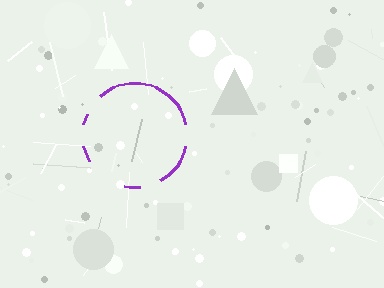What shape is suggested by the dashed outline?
The dashed outline suggests a circle.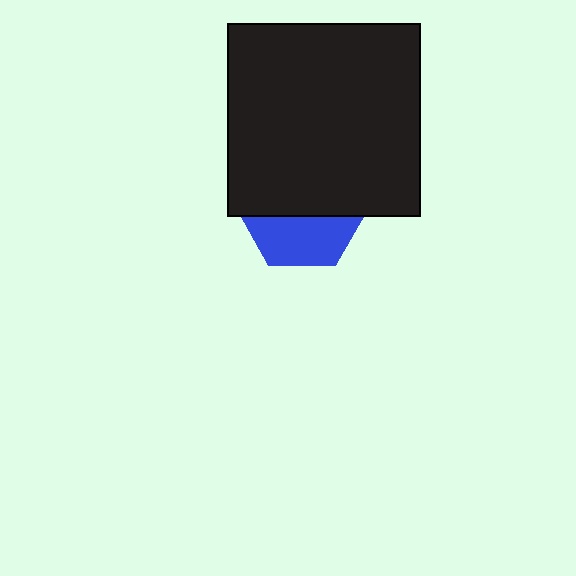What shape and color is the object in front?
The object in front is a black square.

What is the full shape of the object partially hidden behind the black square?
The partially hidden object is a blue hexagon.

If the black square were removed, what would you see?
You would see the complete blue hexagon.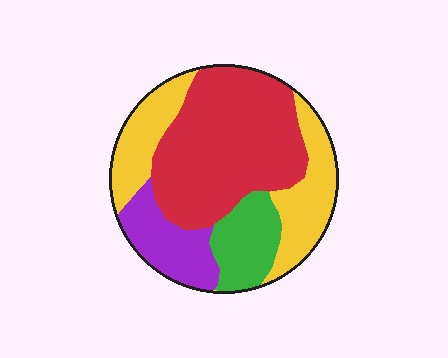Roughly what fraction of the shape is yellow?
Yellow takes up between a quarter and a half of the shape.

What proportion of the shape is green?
Green covers 13% of the shape.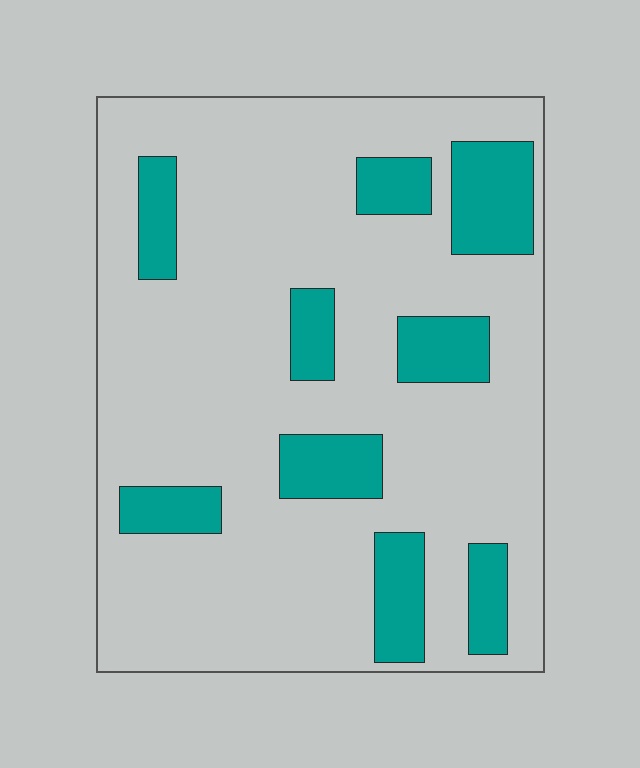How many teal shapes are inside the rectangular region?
9.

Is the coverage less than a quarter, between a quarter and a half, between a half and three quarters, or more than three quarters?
Less than a quarter.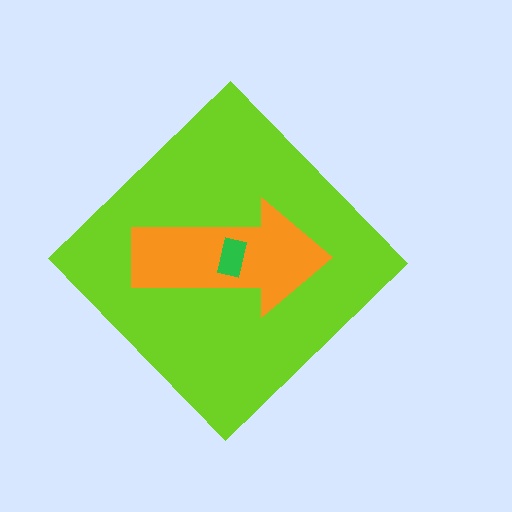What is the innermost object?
The green rectangle.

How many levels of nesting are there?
3.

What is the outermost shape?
The lime diamond.